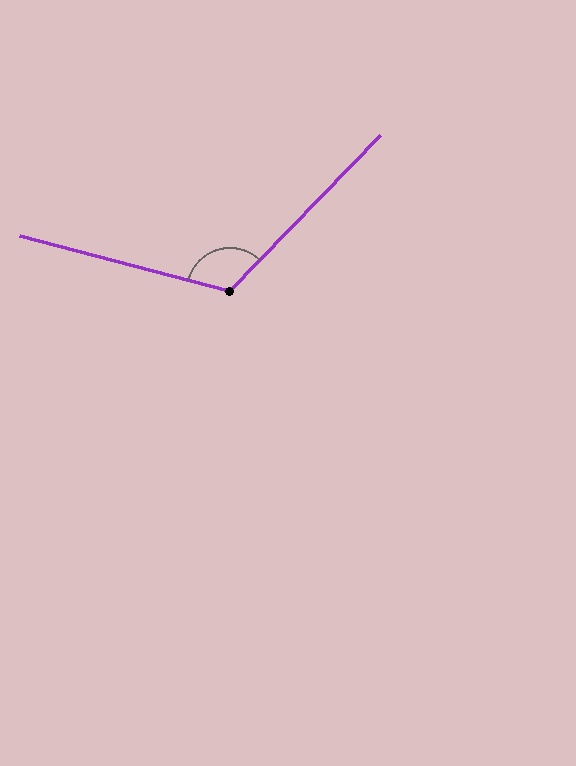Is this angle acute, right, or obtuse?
It is obtuse.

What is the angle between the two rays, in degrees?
Approximately 120 degrees.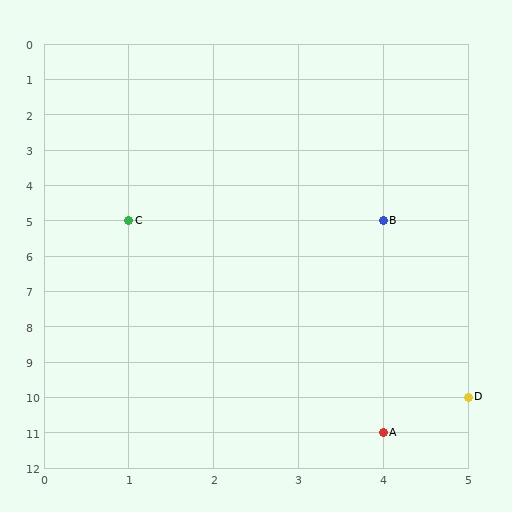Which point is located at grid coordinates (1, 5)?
Point C is at (1, 5).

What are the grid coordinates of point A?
Point A is at grid coordinates (4, 11).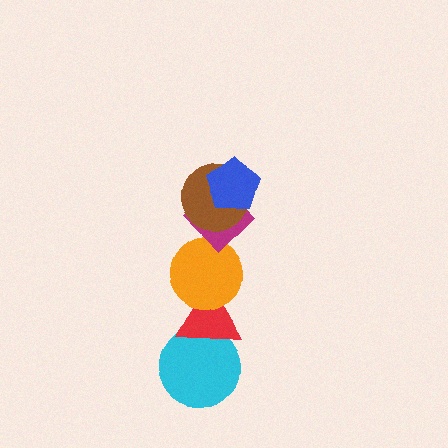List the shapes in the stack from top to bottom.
From top to bottom: the blue pentagon, the brown circle, the magenta diamond, the orange circle, the red triangle, the cyan circle.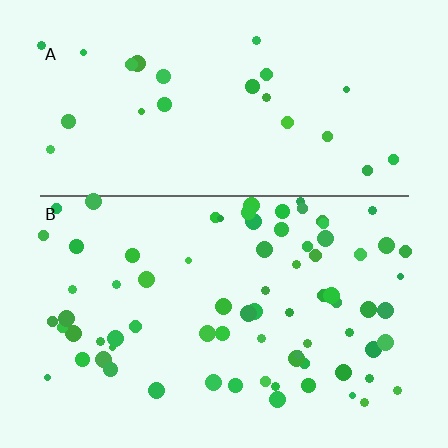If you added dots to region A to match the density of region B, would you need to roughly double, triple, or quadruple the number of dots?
Approximately triple.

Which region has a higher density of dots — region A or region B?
B (the bottom).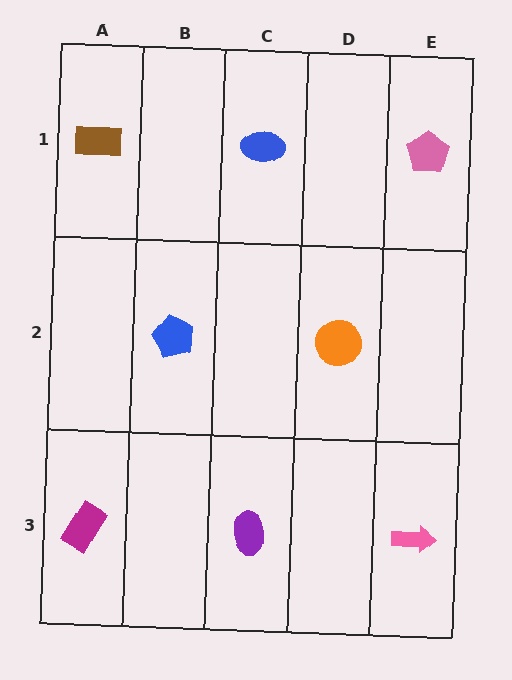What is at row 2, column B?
A blue pentagon.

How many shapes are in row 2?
2 shapes.